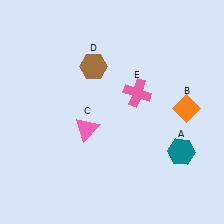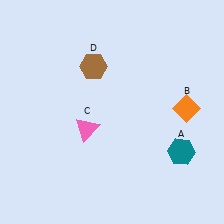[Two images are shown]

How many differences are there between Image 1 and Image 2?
There is 1 difference between the two images.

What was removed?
The pink cross (E) was removed in Image 2.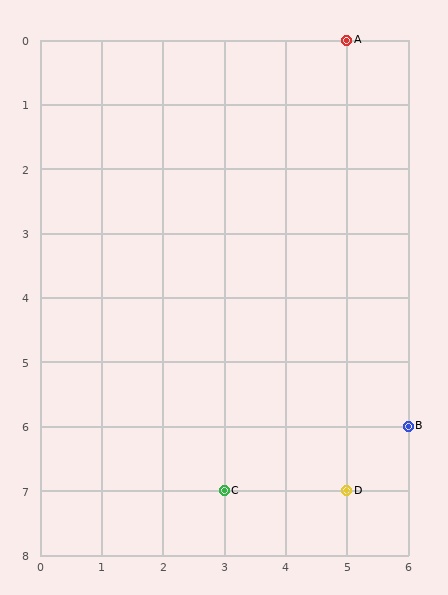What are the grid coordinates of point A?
Point A is at grid coordinates (5, 0).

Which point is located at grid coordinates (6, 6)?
Point B is at (6, 6).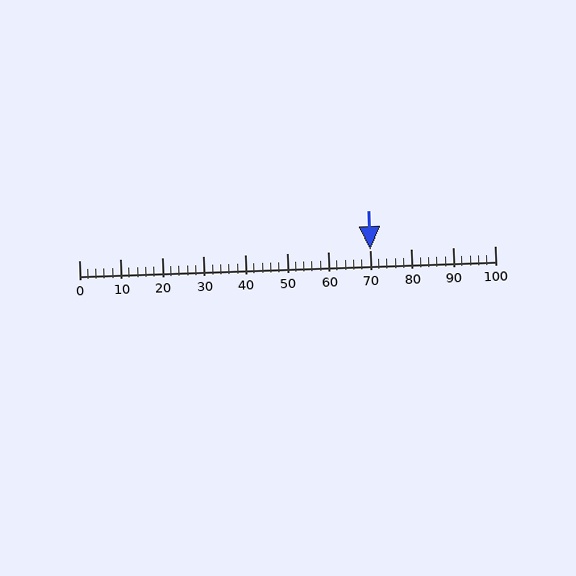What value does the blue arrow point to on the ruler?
The blue arrow points to approximately 70.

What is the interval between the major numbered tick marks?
The major tick marks are spaced 10 units apart.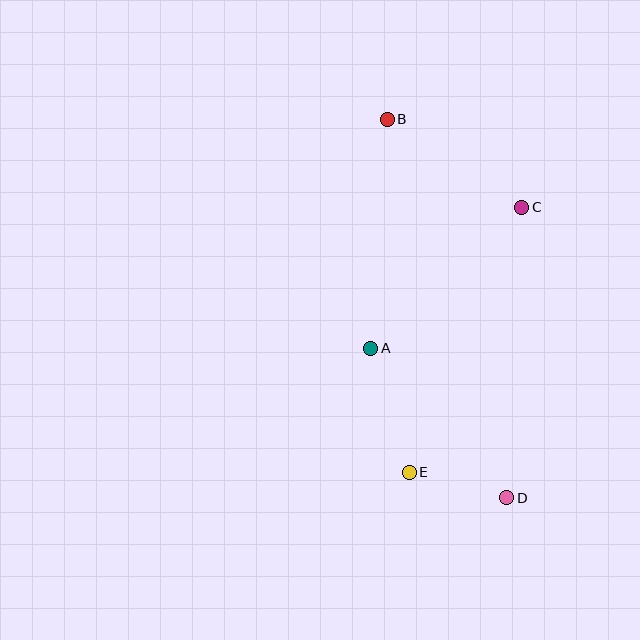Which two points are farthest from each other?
Points B and D are farthest from each other.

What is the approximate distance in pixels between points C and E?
The distance between C and E is approximately 288 pixels.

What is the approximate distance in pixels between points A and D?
The distance between A and D is approximately 202 pixels.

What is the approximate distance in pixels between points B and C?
The distance between B and C is approximately 161 pixels.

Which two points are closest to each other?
Points D and E are closest to each other.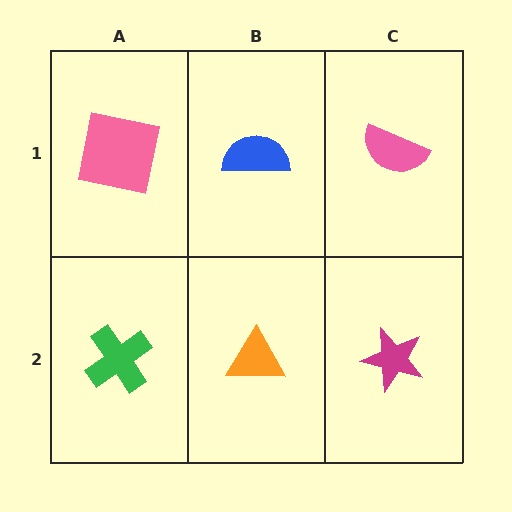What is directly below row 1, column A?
A green cross.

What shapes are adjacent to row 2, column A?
A pink square (row 1, column A), an orange triangle (row 2, column B).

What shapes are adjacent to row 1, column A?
A green cross (row 2, column A), a blue semicircle (row 1, column B).